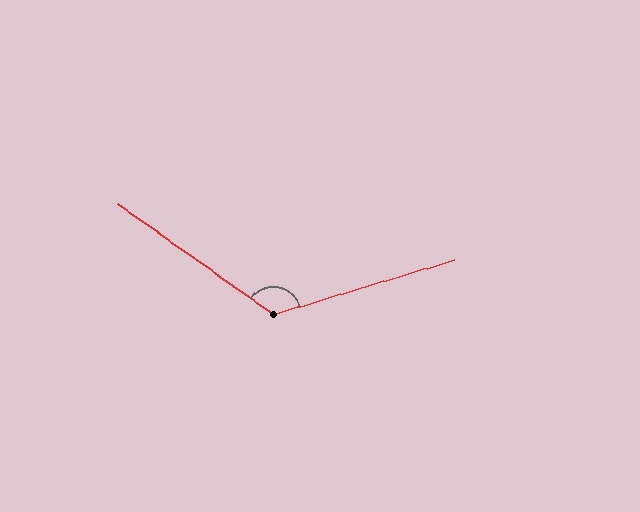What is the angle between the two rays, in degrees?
Approximately 128 degrees.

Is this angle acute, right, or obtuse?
It is obtuse.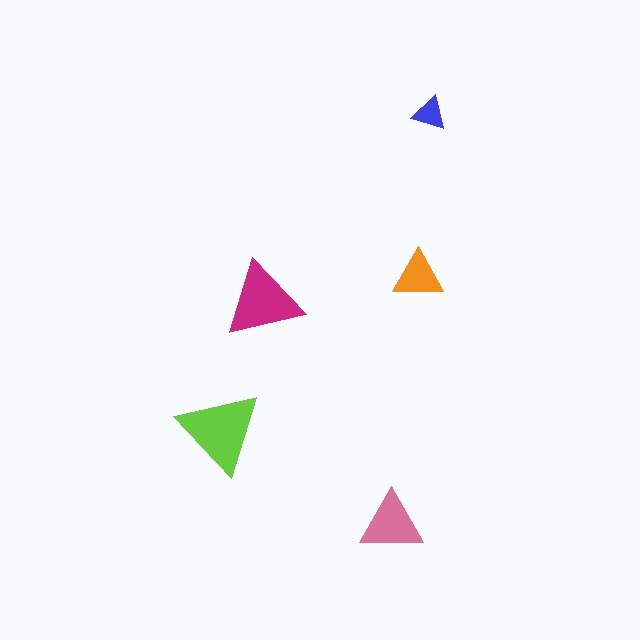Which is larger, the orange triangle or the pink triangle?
The pink one.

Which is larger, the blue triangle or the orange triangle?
The orange one.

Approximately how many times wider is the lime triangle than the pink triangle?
About 1.5 times wider.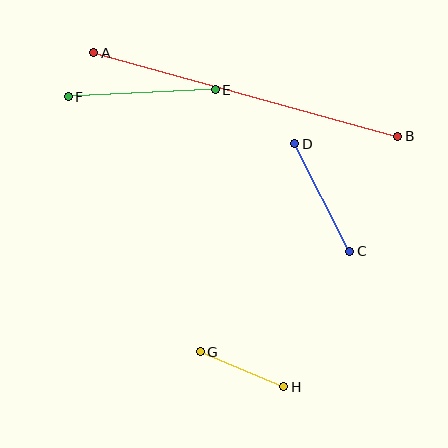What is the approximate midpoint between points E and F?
The midpoint is at approximately (142, 93) pixels.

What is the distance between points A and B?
The distance is approximately 315 pixels.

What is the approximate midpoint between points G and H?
The midpoint is at approximately (242, 369) pixels.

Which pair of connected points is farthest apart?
Points A and B are farthest apart.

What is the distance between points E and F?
The distance is approximately 147 pixels.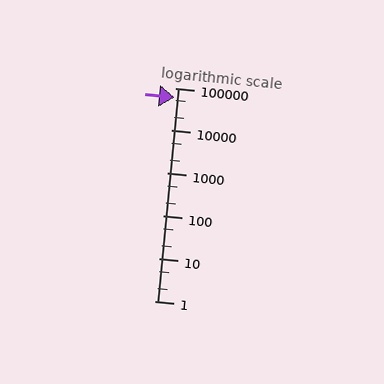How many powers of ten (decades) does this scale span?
The scale spans 5 decades, from 1 to 100000.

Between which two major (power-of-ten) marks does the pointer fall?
The pointer is between 10000 and 100000.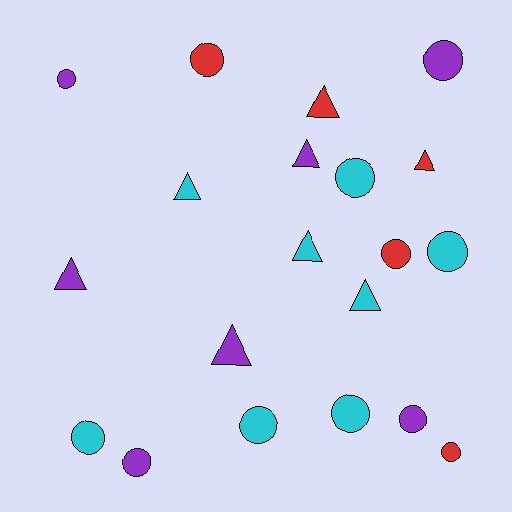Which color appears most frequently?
Cyan, with 8 objects.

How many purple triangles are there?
There are 3 purple triangles.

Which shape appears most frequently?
Circle, with 12 objects.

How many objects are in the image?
There are 20 objects.